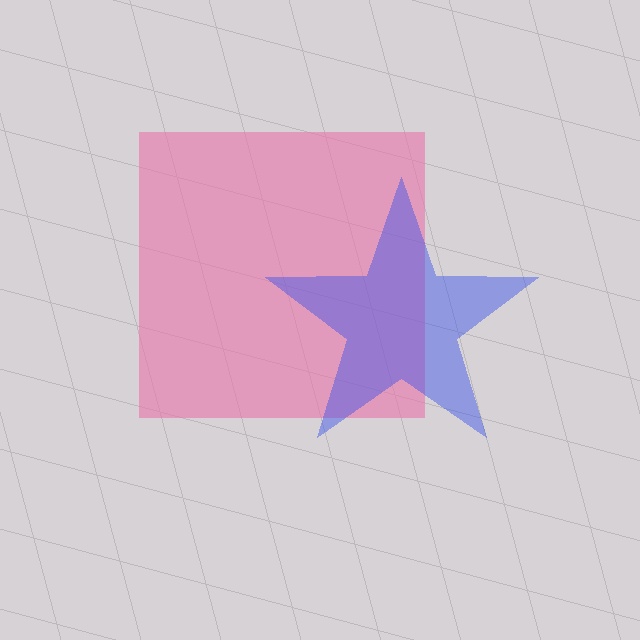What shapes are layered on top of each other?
The layered shapes are: a pink square, a blue star.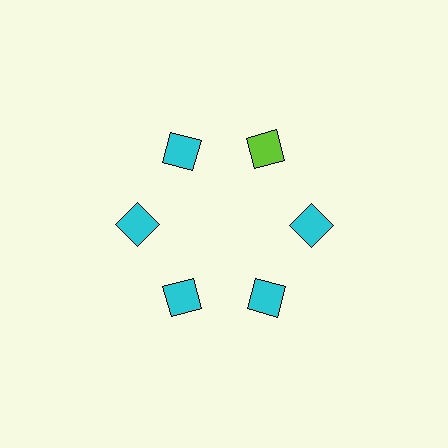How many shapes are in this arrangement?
There are 6 shapes arranged in a ring pattern.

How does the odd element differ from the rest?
It has a different color: lime instead of cyan.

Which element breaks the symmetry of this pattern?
The lime diamond at roughly the 1 o'clock position breaks the symmetry. All other shapes are cyan diamonds.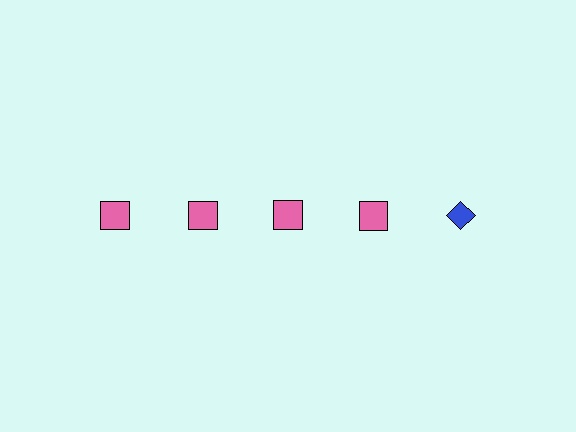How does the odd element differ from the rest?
It differs in both color (blue instead of pink) and shape (diamond instead of square).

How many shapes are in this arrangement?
There are 5 shapes arranged in a grid pattern.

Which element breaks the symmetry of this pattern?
The blue diamond in the top row, rightmost column breaks the symmetry. All other shapes are pink squares.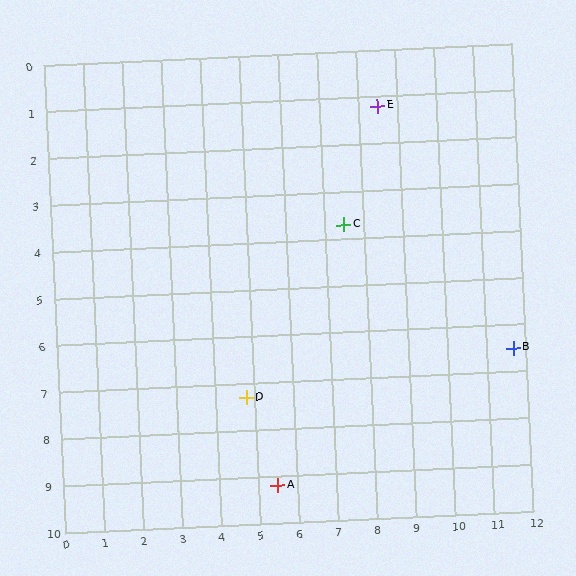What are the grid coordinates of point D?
Point D is at approximately (4.8, 7.3).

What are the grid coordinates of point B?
Point B is at approximately (11.7, 6.5).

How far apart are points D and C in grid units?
Points D and C are about 4.5 grid units apart.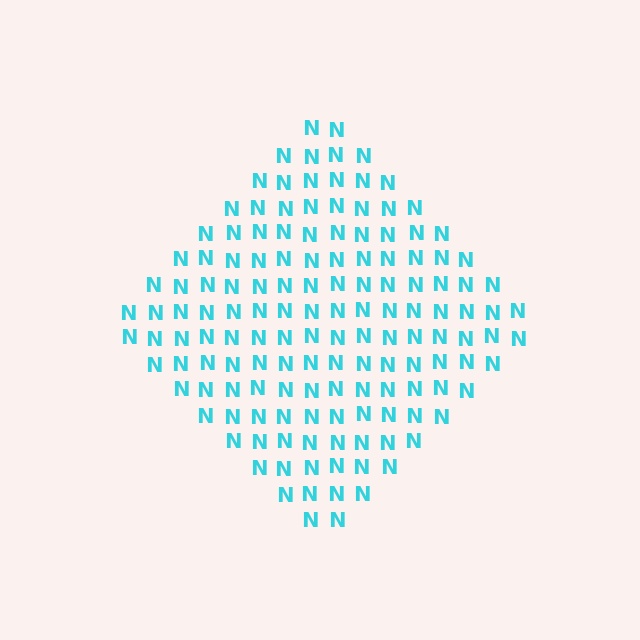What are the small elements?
The small elements are letter N's.